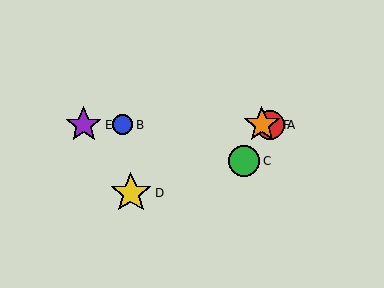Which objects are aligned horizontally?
Objects A, B, E, F are aligned horizontally.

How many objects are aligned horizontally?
4 objects (A, B, E, F) are aligned horizontally.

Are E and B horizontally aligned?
Yes, both are at y≈125.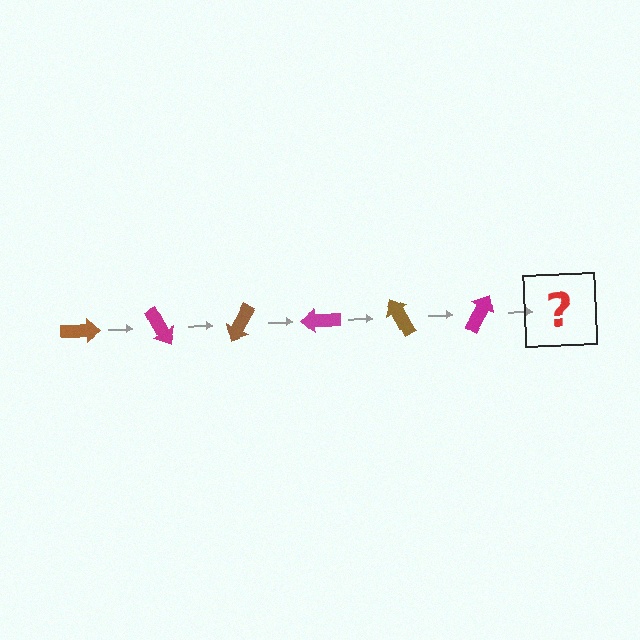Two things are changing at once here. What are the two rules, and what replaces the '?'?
The two rules are that it rotates 60 degrees each step and the color cycles through brown and magenta. The '?' should be a brown arrow, rotated 360 degrees from the start.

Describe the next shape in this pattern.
It should be a brown arrow, rotated 360 degrees from the start.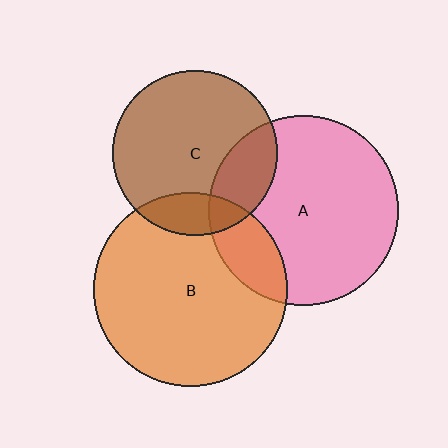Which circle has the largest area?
Circle B (orange).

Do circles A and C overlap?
Yes.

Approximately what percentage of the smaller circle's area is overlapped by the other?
Approximately 25%.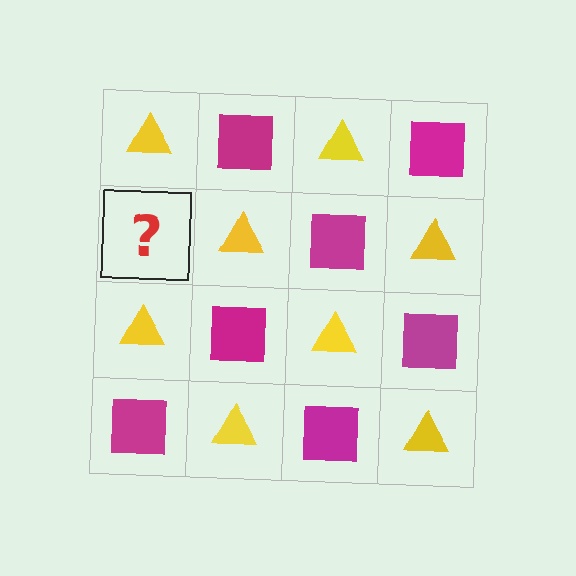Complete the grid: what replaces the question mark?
The question mark should be replaced with a magenta square.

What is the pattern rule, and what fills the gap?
The rule is that it alternates yellow triangle and magenta square in a checkerboard pattern. The gap should be filled with a magenta square.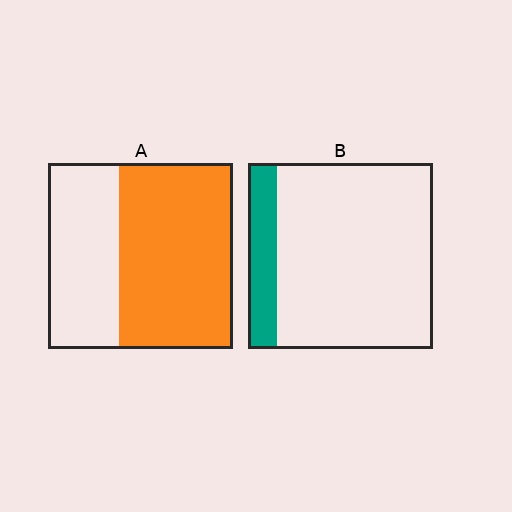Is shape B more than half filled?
No.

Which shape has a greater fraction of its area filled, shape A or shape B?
Shape A.